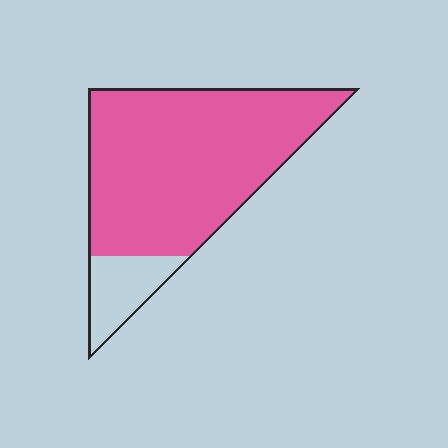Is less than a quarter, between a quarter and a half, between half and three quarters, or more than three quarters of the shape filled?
More than three quarters.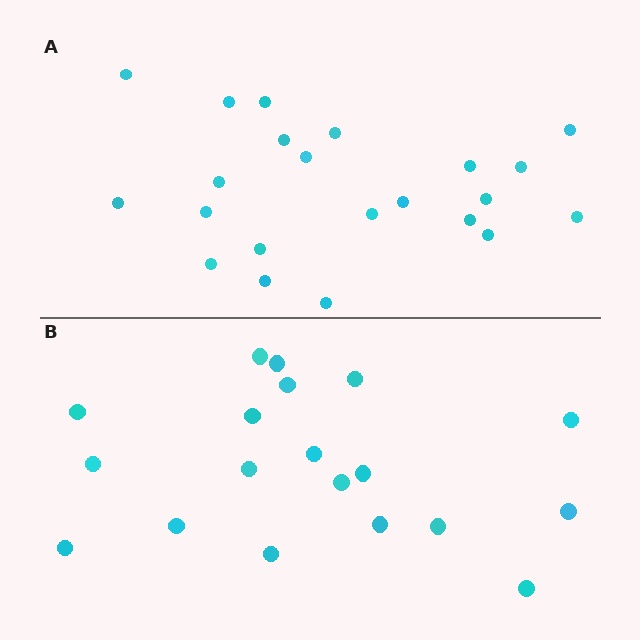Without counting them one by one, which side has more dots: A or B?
Region A (the top region) has more dots.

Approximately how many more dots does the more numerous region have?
Region A has just a few more — roughly 2 or 3 more dots than region B.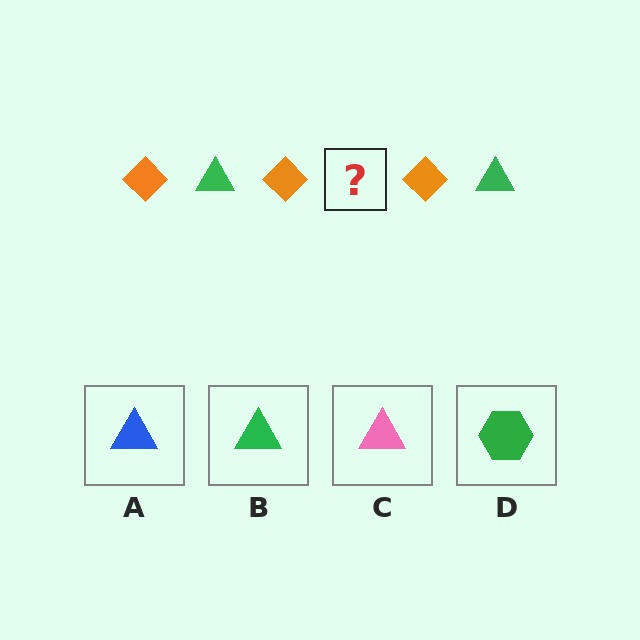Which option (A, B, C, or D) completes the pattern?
B.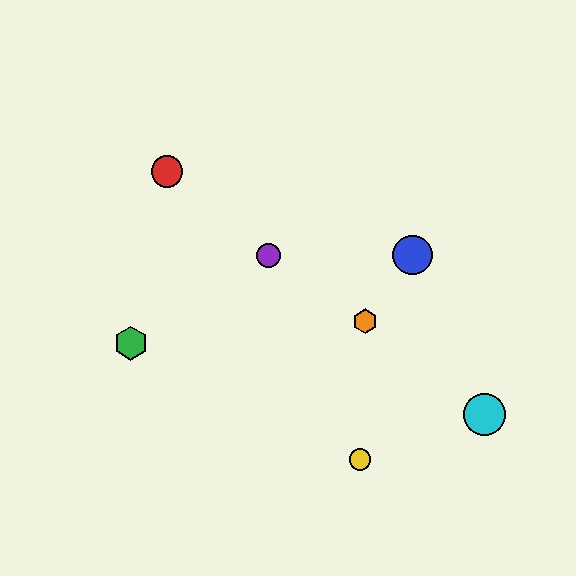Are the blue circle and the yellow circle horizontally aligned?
No, the blue circle is at y≈255 and the yellow circle is at y≈459.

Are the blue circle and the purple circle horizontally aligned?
Yes, both are at y≈255.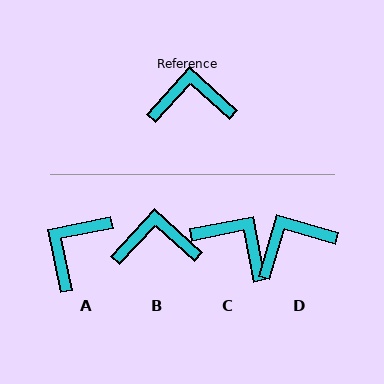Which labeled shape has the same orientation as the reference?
B.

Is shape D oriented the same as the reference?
No, it is off by about 26 degrees.